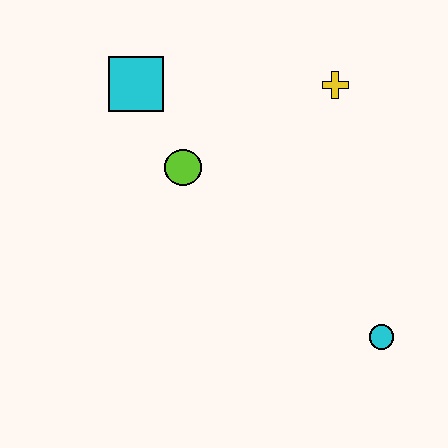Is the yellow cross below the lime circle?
No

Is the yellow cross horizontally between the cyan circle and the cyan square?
Yes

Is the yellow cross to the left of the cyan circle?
Yes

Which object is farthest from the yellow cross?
The cyan circle is farthest from the yellow cross.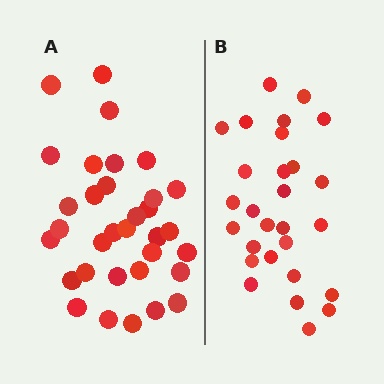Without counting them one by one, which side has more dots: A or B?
Region A (the left region) has more dots.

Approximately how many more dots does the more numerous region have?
Region A has about 5 more dots than region B.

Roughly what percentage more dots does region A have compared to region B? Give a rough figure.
About 20% more.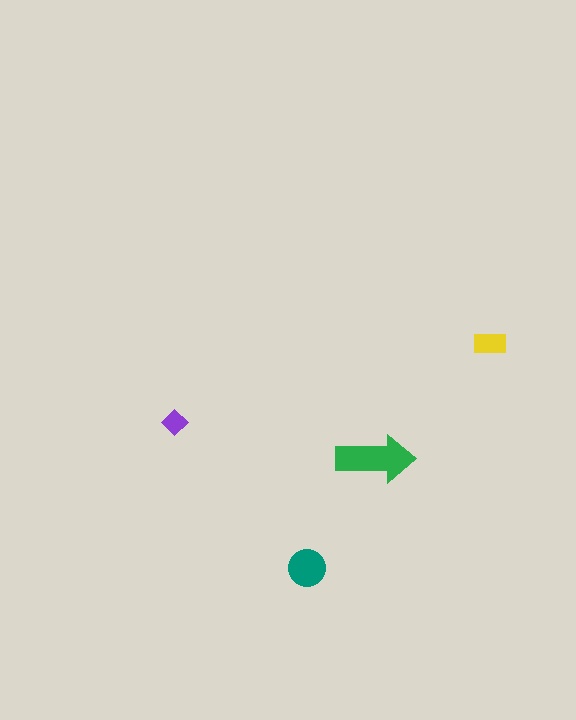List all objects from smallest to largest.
The purple diamond, the yellow rectangle, the teal circle, the green arrow.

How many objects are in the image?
There are 4 objects in the image.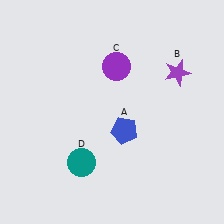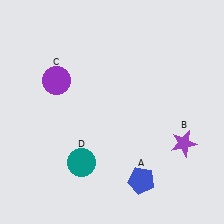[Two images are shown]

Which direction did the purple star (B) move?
The purple star (B) moved down.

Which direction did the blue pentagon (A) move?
The blue pentagon (A) moved down.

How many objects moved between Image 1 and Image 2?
3 objects moved between the two images.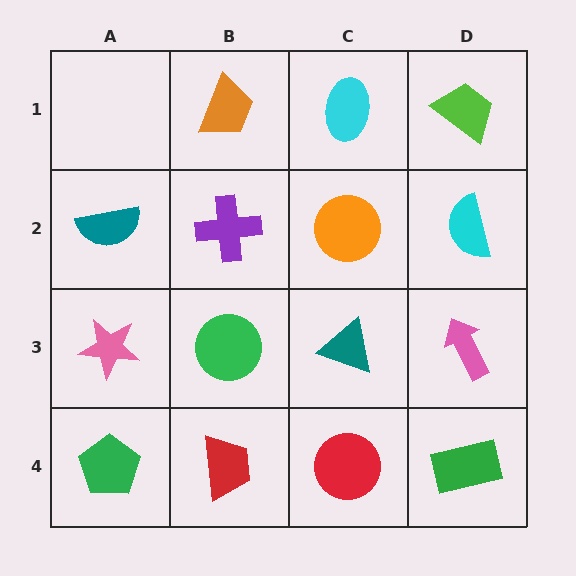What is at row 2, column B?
A purple cross.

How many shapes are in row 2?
4 shapes.